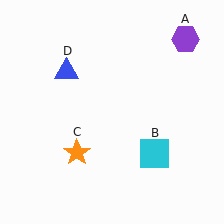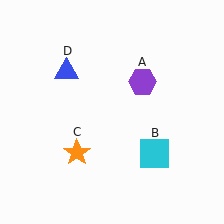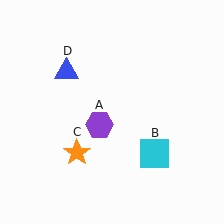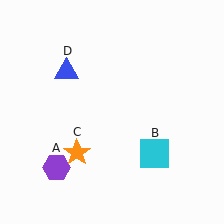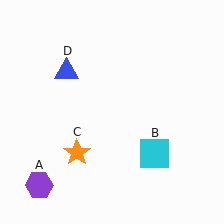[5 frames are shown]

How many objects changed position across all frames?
1 object changed position: purple hexagon (object A).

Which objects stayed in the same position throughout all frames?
Cyan square (object B) and orange star (object C) and blue triangle (object D) remained stationary.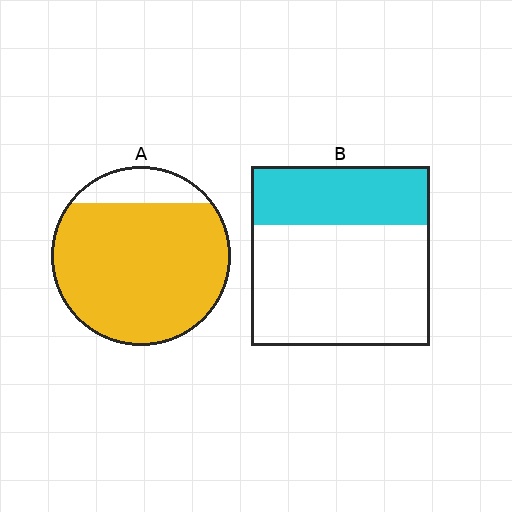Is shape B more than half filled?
No.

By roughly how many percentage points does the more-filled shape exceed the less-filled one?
By roughly 50 percentage points (A over B).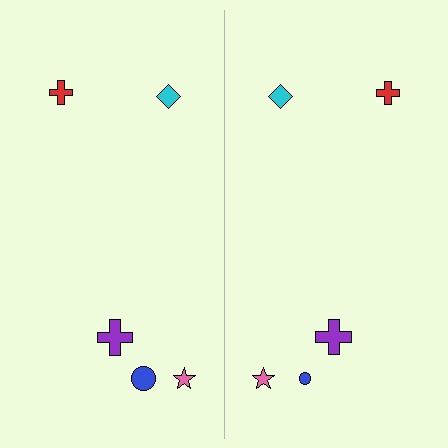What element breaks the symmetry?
The blue circle on the right side has a different size than its mirror counterpart.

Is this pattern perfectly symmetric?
No, the pattern is not perfectly symmetric. The blue circle on the right side has a different size than its mirror counterpart.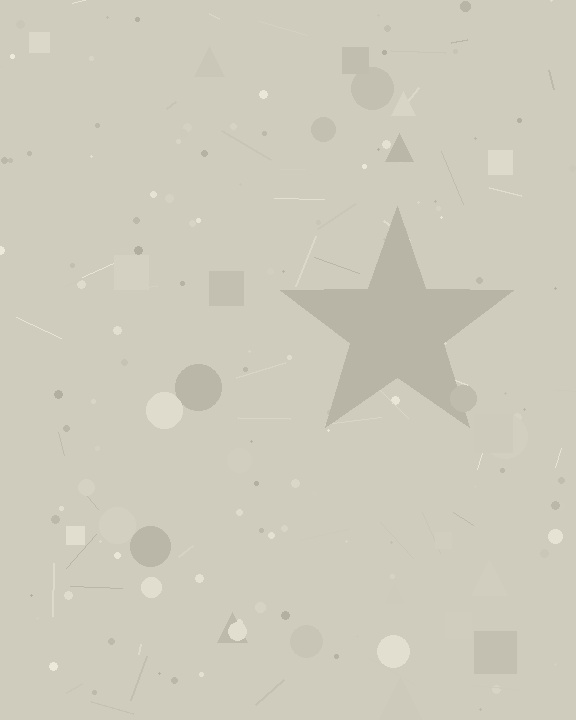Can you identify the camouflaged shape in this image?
The camouflaged shape is a star.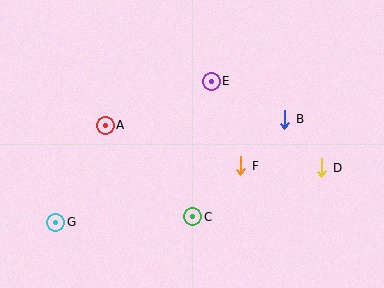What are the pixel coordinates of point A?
Point A is at (105, 125).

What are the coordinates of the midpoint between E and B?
The midpoint between E and B is at (248, 100).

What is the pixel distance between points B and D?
The distance between B and D is 61 pixels.